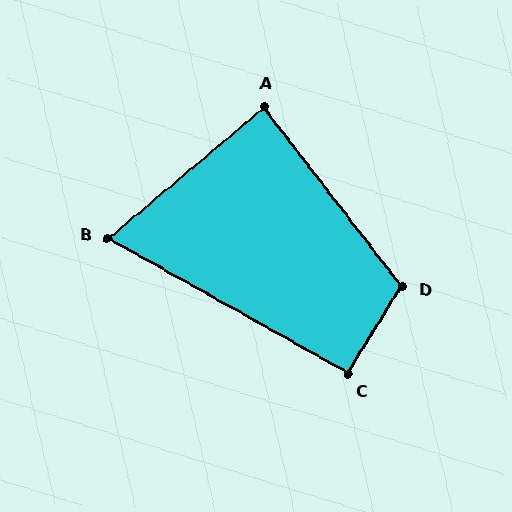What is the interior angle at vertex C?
Approximately 92 degrees (approximately right).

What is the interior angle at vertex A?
Approximately 88 degrees (approximately right).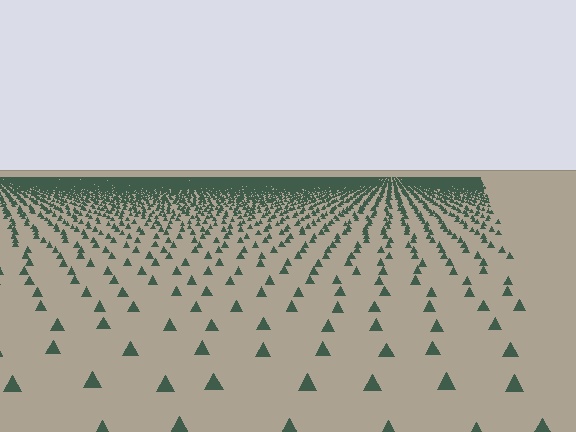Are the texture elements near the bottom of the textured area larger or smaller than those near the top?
Larger. Near the bottom, elements are closer to the viewer and appear at a bigger on-screen size.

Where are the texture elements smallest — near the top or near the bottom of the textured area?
Near the top.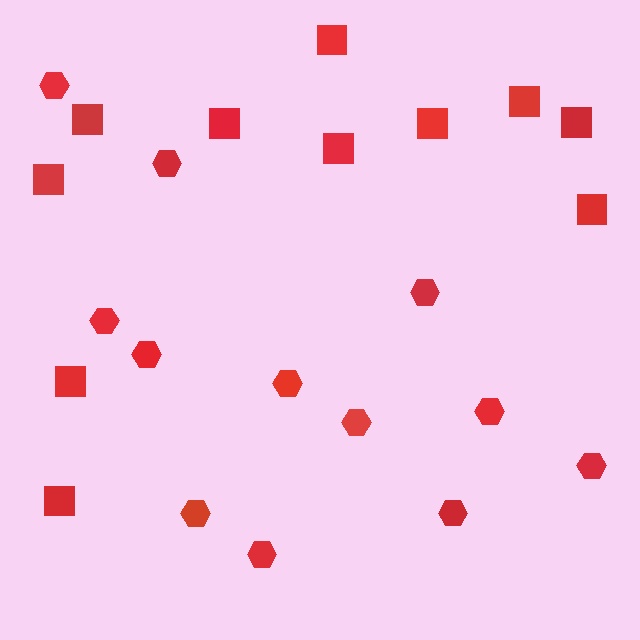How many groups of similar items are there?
There are 2 groups: one group of hexagons (12) and one group of squares (11).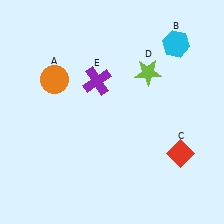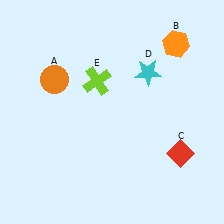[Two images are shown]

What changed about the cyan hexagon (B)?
In Image 1, B is cyan. In Image 2, it changed to orange.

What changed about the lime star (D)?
In Image 1, D is lime. In Image 2, it changed to cyan.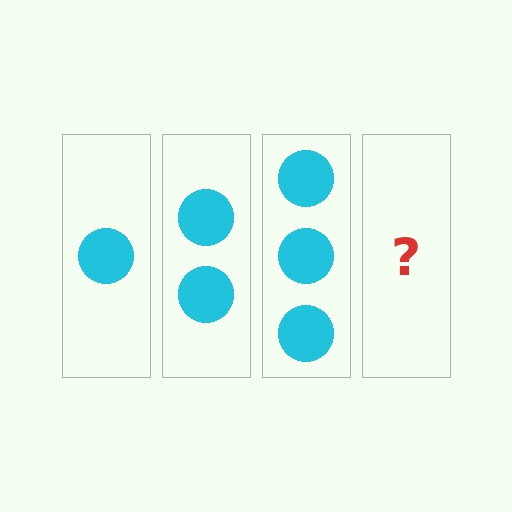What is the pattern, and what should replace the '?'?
The pattern is that each step adds one more circle. The '?' should be 4 circles.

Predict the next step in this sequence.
The next step is 4 circles.